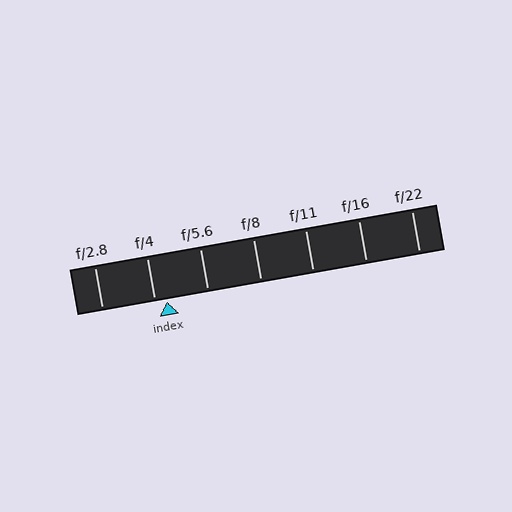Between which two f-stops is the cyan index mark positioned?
The index mark is between f/4 and f/5.6.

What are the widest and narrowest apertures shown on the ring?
The widest aperture shown is f/2.8 and the narrowest is f/22.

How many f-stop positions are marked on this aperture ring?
There are 7 f-stop positions marked.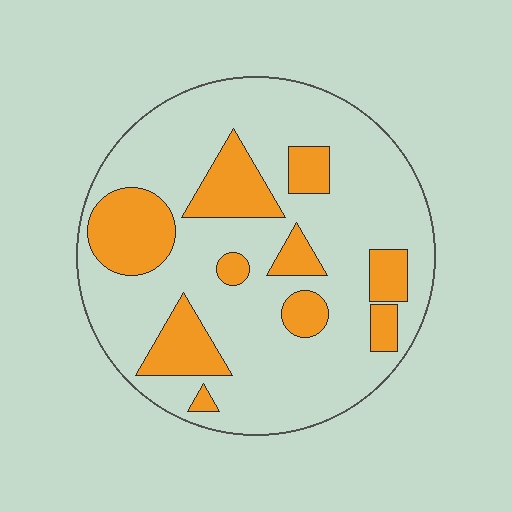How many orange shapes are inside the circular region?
10.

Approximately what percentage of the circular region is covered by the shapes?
Approximately 25%.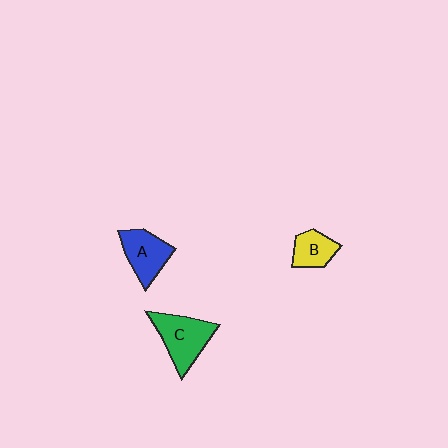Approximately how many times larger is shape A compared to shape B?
Approximately 1.4 times.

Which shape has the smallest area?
Shape B (yellow).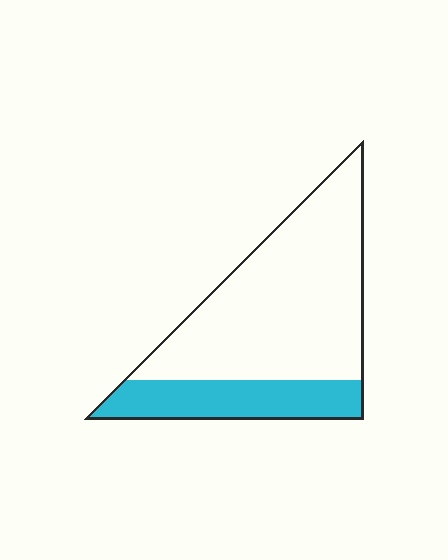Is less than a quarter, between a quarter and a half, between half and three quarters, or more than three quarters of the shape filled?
Between a quarter and a half.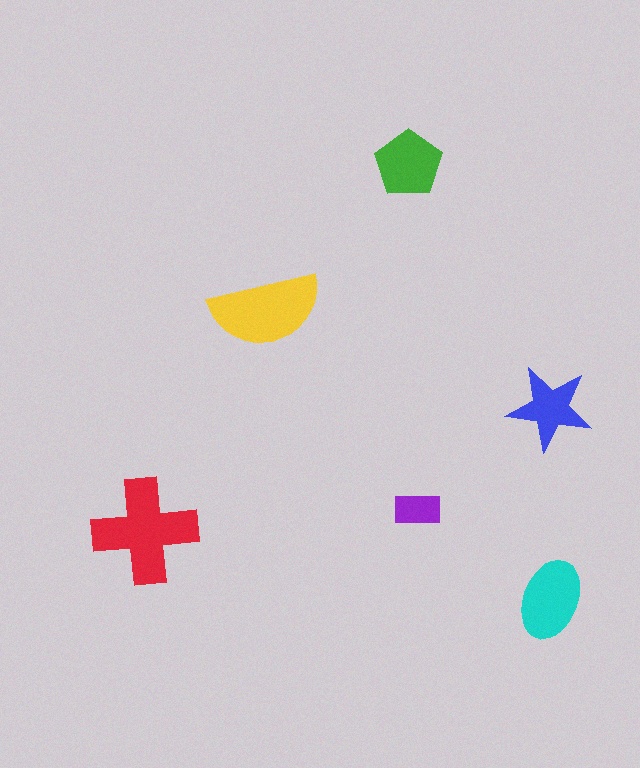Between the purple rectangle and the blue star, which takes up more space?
The blue star.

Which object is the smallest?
The purple rectangle.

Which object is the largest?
The red cross.